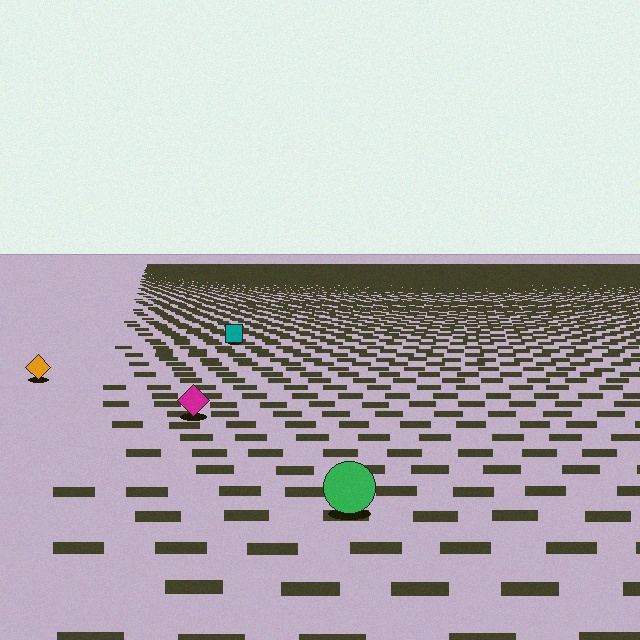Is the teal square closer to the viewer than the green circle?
No. The green circle is closer — you can tell from the texture gradient: the ground texture is coarser near it.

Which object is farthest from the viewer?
The teal square is farthest from the viewer. It appears smaller and the ground texture around it is denser.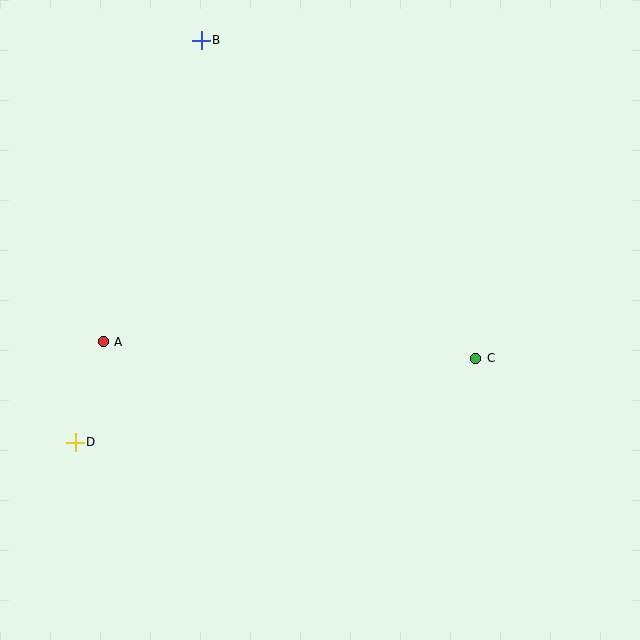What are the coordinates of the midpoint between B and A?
The midpoint between B and A is at (152, 191).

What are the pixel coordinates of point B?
Point B is at (201, 40).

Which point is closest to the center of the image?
Point C at (476, 358) is closest to the center.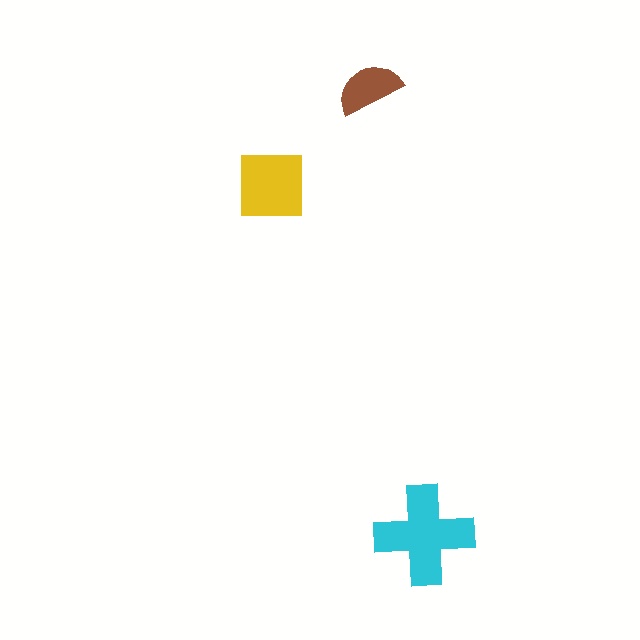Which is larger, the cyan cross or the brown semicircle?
The cyan cross.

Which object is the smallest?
The brown semicircle.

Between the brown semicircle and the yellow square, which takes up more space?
The yellow square.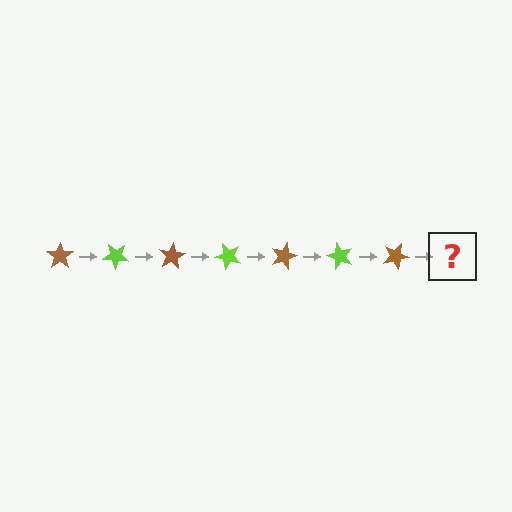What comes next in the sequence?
The next element should be a lime star, rotated 280 degrees from the start.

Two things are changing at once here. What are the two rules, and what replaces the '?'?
The two rules are that it rotates 40 degrees each step and the color cycles through brown and lime. The '?' should be a lime star, rotated 280 degrees from the start.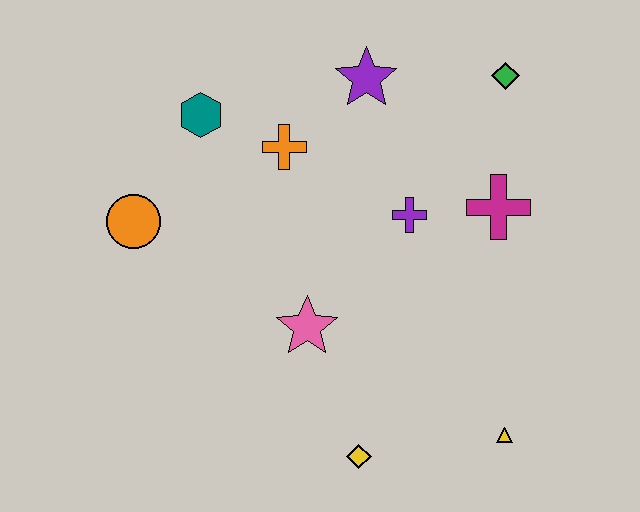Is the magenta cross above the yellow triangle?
Yes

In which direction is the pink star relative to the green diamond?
The pink star is below the green diamond.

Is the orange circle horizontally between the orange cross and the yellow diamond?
No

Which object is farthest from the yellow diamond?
The green diamond is farthest from the yellow diamond.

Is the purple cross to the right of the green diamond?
No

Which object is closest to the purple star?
The orange cross is closest to the purple star.